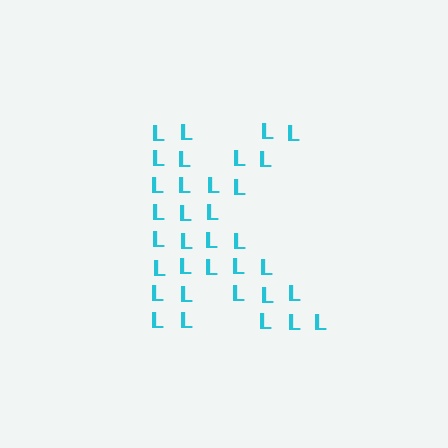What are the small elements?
The small elements are letter L's.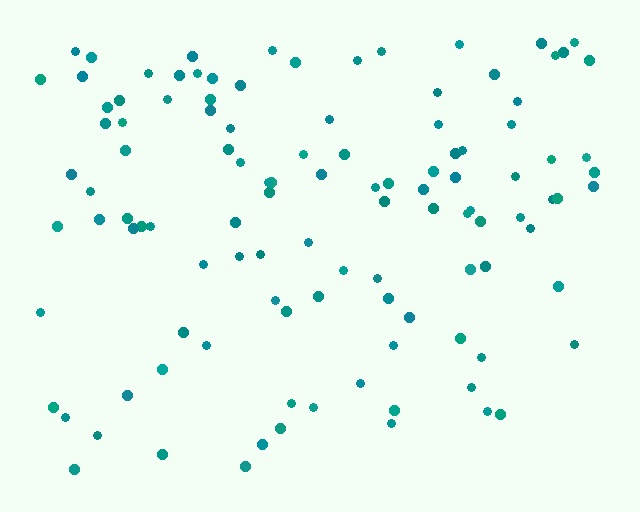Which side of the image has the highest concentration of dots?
The top.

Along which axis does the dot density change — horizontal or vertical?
Vertical.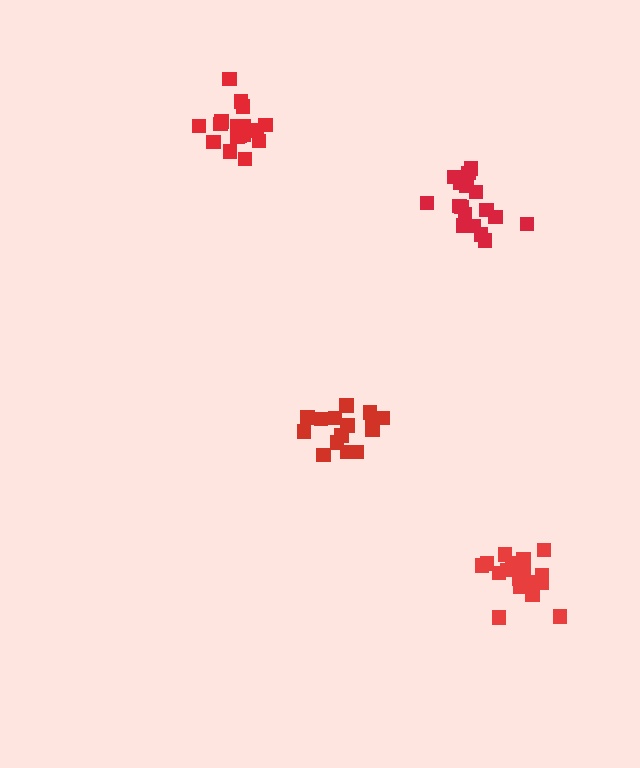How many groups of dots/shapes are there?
There are 4 groups.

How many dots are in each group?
Group 1: 17 dots, Group 2: 19 dots, Group 3: 17 dots, Group 4: 15 dots (68 total).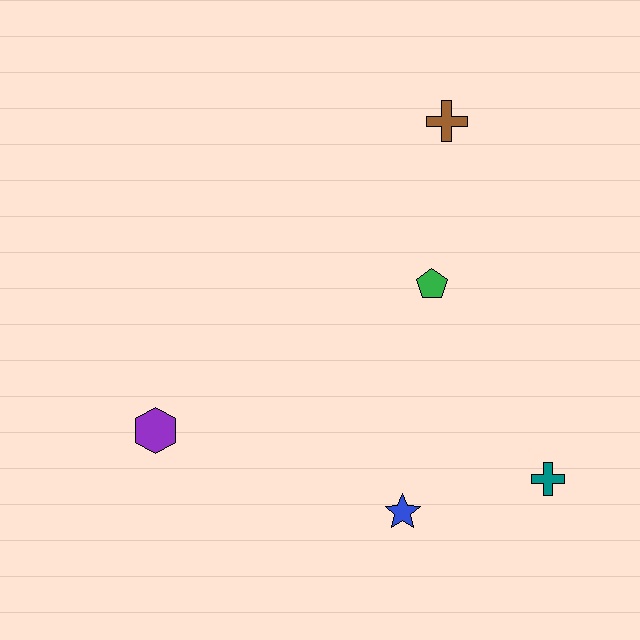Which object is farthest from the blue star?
The brown cross is farthest from the blue star.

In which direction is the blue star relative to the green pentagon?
The blue star is below the green pentagon.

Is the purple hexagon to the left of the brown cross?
Yes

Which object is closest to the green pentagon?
The brown cross is closest to the green pentagon.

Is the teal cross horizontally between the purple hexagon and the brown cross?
No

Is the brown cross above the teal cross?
Yes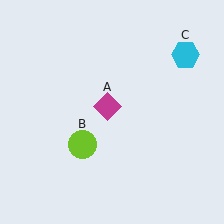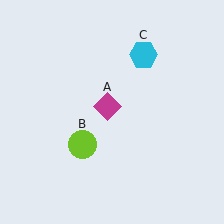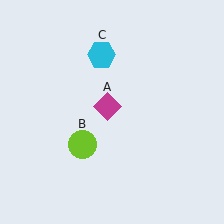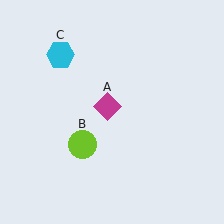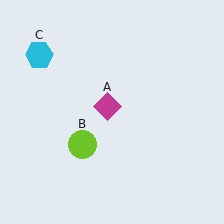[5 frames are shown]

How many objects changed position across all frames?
1 object changed position: cyan hexagon (object C).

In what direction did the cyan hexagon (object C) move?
The cyan hexagon (object C) moved left.